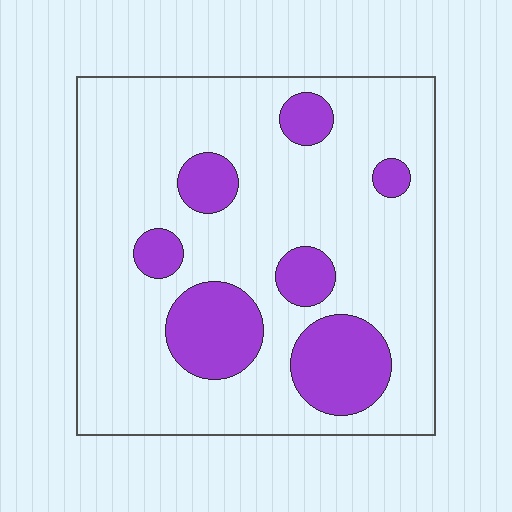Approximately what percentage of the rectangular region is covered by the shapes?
Approximately 20%.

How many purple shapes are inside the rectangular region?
7.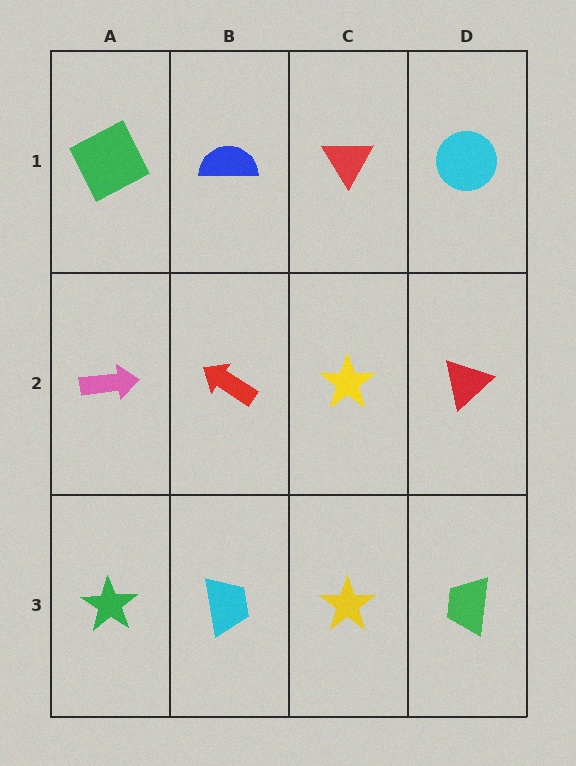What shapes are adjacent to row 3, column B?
A red arrow (row 2, column B), a green star (row 3, column A), a yellow star (row 3, column C).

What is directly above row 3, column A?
A pink arrow.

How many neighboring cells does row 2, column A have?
3.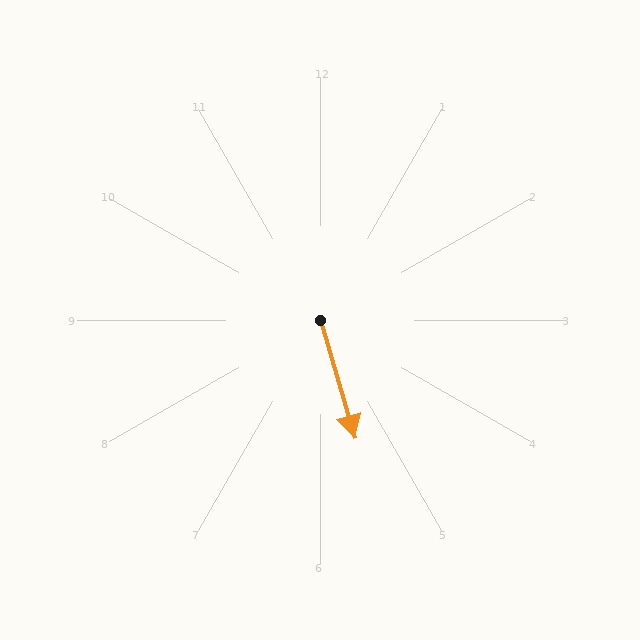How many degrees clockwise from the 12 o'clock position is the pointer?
Approximately 163 degrees.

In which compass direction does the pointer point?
South.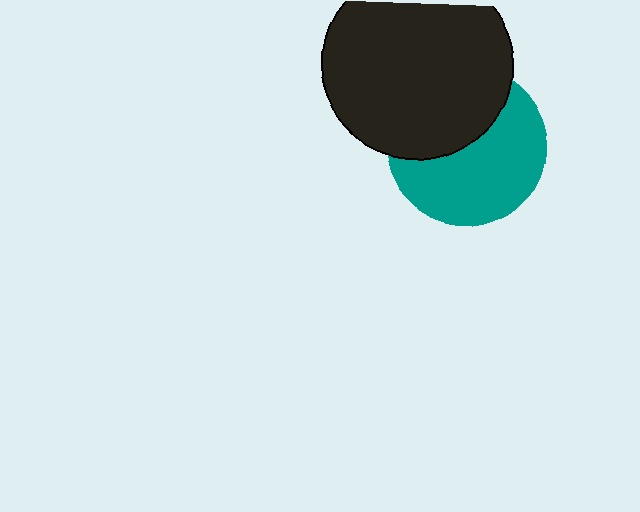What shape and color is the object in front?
The object in front is a black circle.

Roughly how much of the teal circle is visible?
About half of it is visible (roughly 58%).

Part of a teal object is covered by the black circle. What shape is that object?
It is a circle.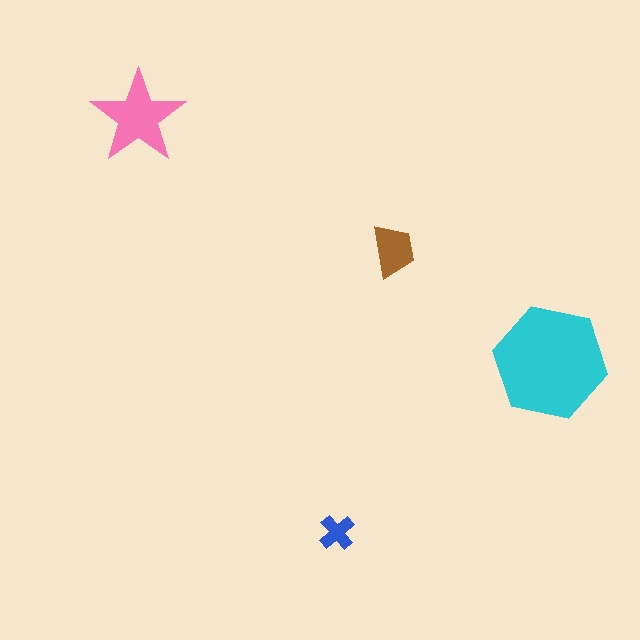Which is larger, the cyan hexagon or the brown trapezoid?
The cyan hexagon.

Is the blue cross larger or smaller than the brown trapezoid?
Smaller.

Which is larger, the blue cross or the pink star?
The pink star.